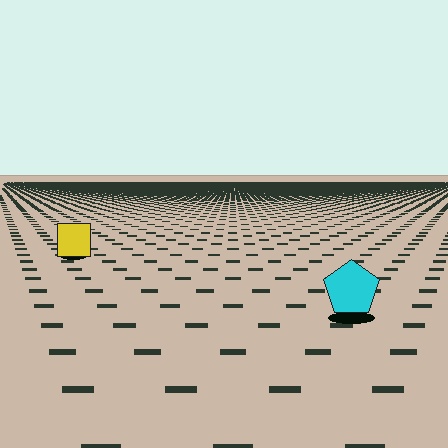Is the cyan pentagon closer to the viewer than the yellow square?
Yes. The cyan pentagon is closer — you can tell from the texture gradient: the ground texture is coarser near it.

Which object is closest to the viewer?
The cyan pentagon is closest. The texture marks near it are larger and more spread out.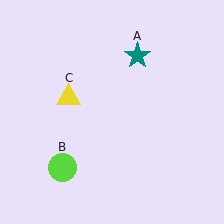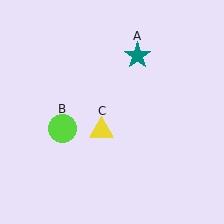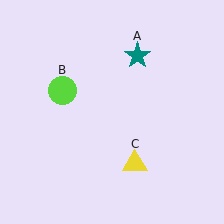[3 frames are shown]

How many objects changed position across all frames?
2 objects changed position: lime circle (object B), yellow triangle (object C).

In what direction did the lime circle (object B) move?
The lime circle (object B) moved up.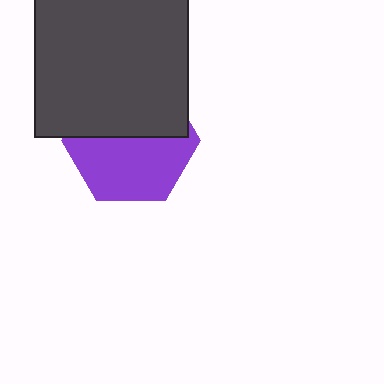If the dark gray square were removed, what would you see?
You would see the complete purple hexagon.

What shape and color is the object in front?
The object in front is a dark gray square.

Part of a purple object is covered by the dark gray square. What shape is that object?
It is a hexagon.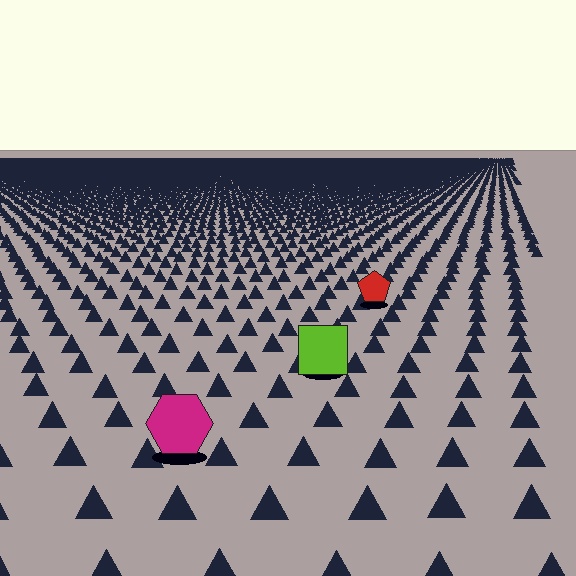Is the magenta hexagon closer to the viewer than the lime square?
Yes. The magenta hexagon is closer — you can tell from the texture gradient: the ground texture is coarser near it.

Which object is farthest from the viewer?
The red pentagon is farthest from the viewer. It appears smaller and the ground texture around it is denser.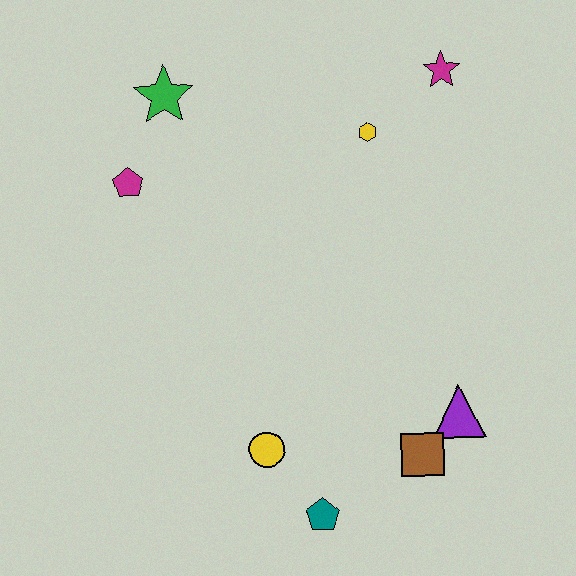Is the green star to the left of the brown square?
Yes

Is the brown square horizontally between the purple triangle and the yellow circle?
Yes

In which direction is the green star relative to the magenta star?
The green star is to the left of the magenta star.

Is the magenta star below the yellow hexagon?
No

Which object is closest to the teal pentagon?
The yellow circle is closest to the teal pentagon.